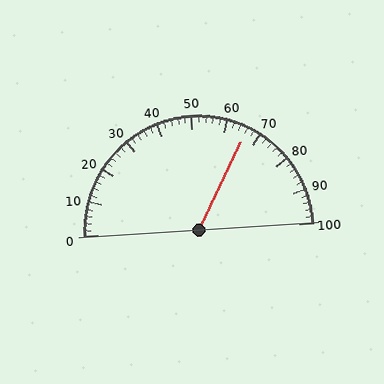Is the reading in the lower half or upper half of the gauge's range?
The reading is in the upper half of the range (0 to 100).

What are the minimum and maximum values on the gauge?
The gauge ranges from 0 to 100.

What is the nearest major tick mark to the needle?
The nearest major tick mark is 70.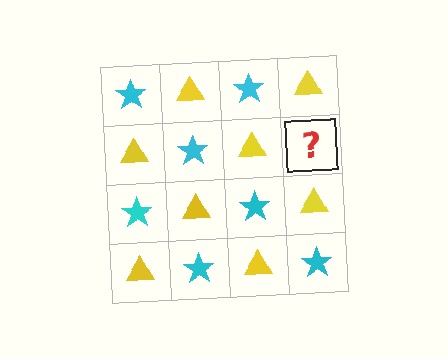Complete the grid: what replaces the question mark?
The question mark should be replaced with a cyan star.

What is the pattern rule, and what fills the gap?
The rule is that it alternates cyan star and yellow triangle in a checkerboard pattern. The gap should be filled with a cyan star.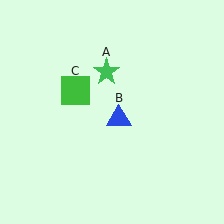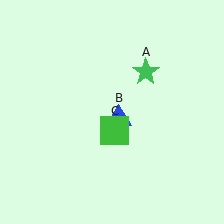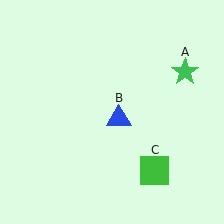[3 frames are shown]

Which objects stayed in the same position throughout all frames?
Blue triangle (object B) remained stationary.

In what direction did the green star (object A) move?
The green star (object A) moved right.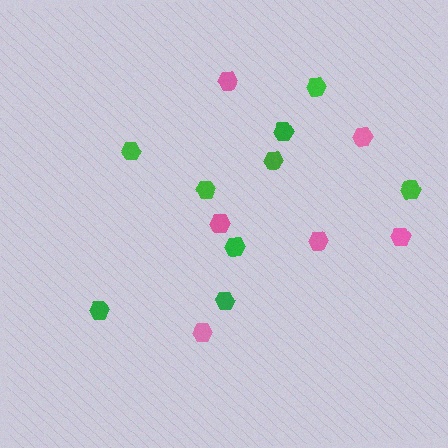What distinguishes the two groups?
There are 2 groups: one group of pink hexagons (6) and one group of green hexagons (9).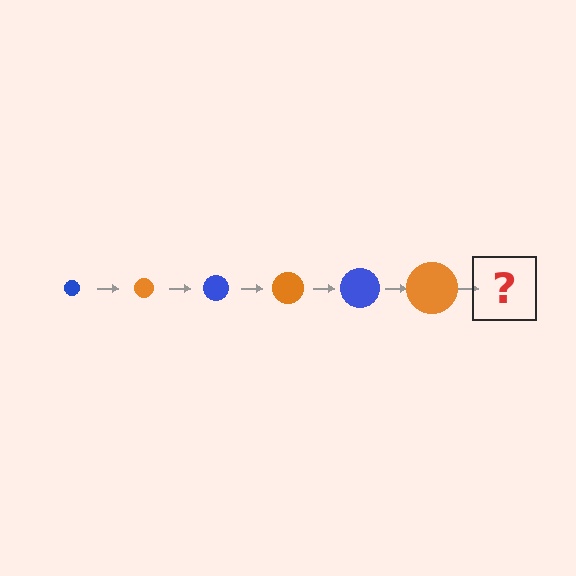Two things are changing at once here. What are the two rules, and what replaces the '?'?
The two rules are that the circle grows larger each step and the color cycles through blue and orange. The '?' should be a blue circle, larger than the previous one.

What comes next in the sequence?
The next element should be a blue circle, larger than the previous one.